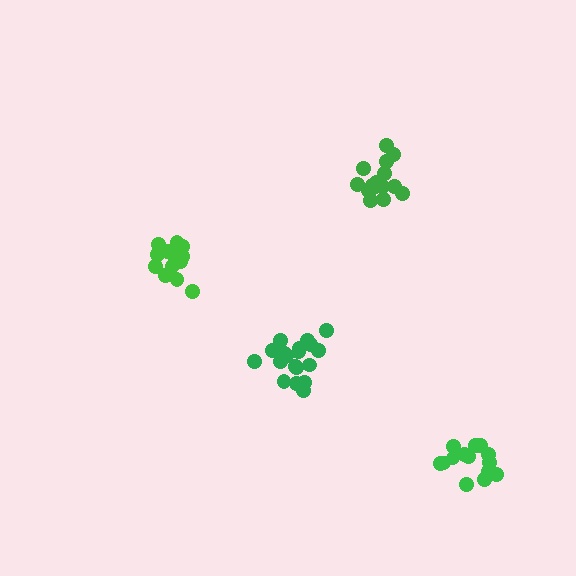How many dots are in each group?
Group 1: 15 dots, Group 2: 15 dots, Group 3: 16 dots, Group 4: 19 dots (65 total).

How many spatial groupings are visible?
There are 4 spatial groupings.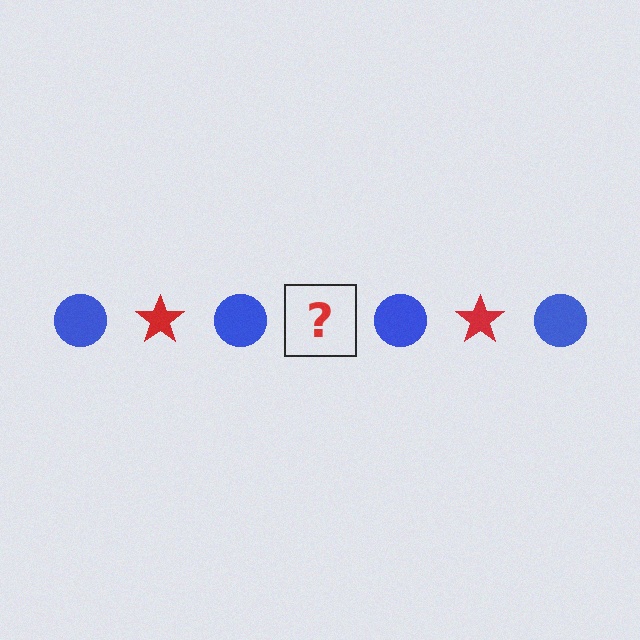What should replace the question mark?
The question mark should be replaced with a red star.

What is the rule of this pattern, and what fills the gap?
The rule is that the pattern alternates between blue circle and red star. The gap should be filled with a red star.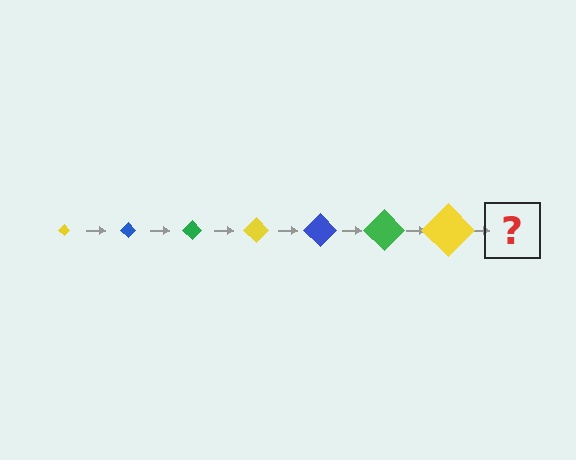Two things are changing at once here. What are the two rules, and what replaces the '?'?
The two rules are that the diamond grows larger each step and the color cycles through yellow, blue, and green. The '?' should be a blue diamond, larger than the previous one.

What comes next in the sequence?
The next element should be a blue diamond, larger than the previous one.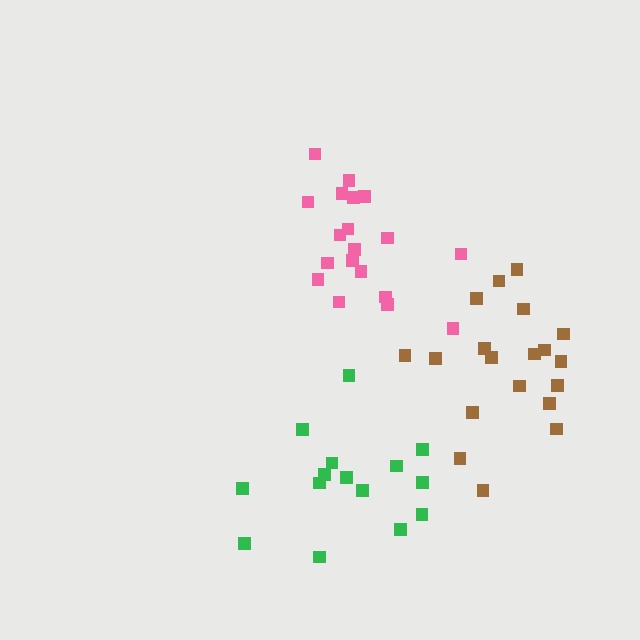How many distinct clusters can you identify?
There are 3 distinct clusters.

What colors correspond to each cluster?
The clusters are colored: green, brown, pink.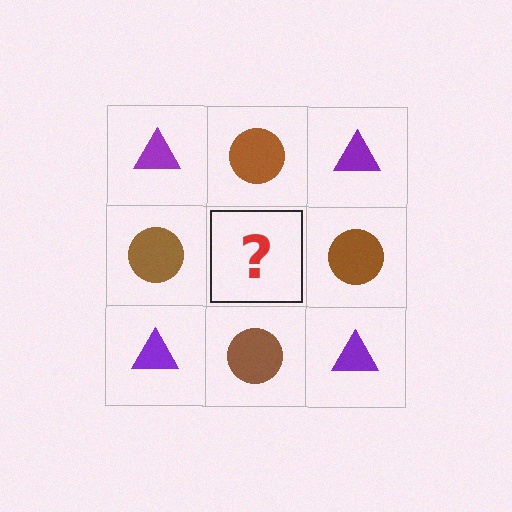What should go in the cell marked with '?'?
The missing cell should contain a purple triangle.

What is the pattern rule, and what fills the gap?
The rule is that it alternates purple triangle and brown circle in a checkerboard pattern. The gap should be filled with a purple triangle.